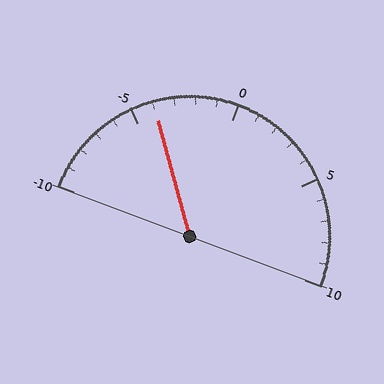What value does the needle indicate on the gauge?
The needle indicates approximately -4.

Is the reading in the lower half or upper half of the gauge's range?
The reading is in the lower half of the range (-10 to 10).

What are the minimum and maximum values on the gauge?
The gauge ranges from -10 to 10.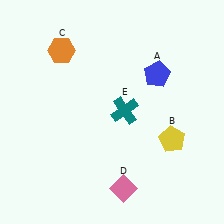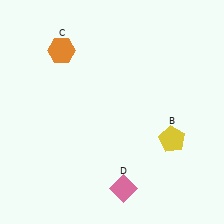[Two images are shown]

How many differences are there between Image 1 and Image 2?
There are 2 differences between the two images.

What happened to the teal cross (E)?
The teal cross (E) was removed in Image 2. It was in the top-right area of Image 1.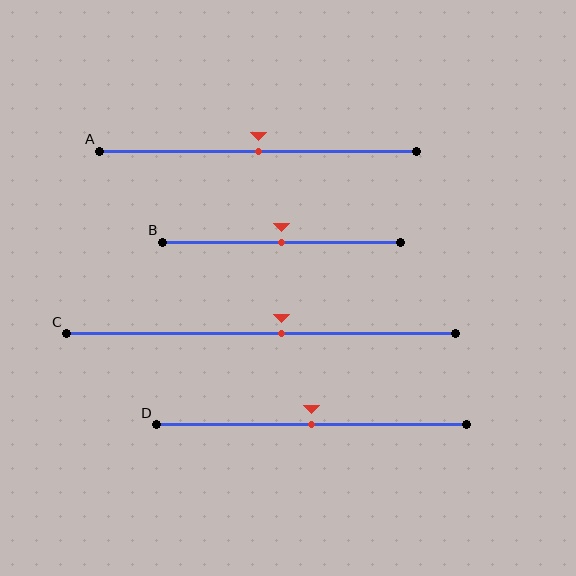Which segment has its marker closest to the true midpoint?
Segment A has its marker closest to the true midpoint.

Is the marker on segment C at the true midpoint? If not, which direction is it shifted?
No, the marker on segment C is shifted to the right by about 5% of the segment length.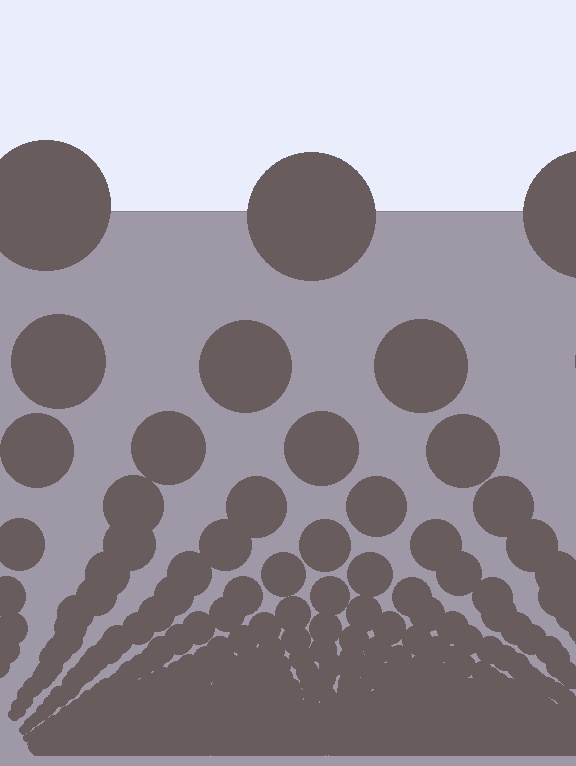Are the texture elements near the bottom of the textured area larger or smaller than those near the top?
Smaller. The gradient is inverted — elements near the bottom are smaller and denser.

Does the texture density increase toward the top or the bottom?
Density increases toward the bottom.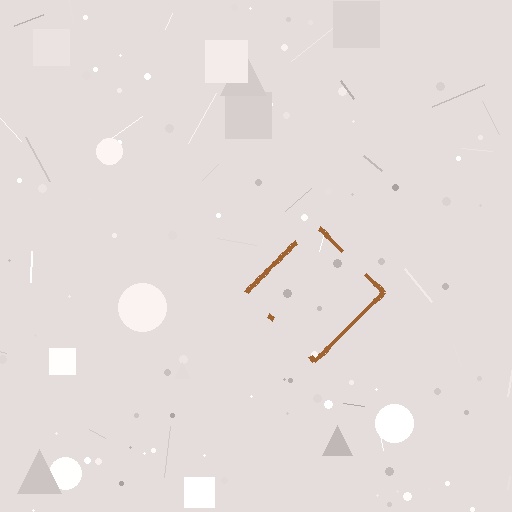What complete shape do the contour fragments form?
The contour fragments form a diamond.